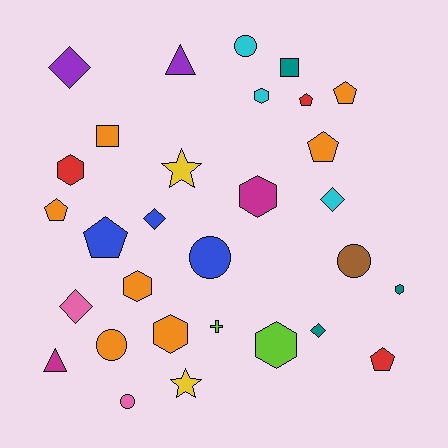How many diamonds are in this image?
There are 5 diamonds.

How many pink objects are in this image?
There are 2 pink objects.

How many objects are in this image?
There are 30 objects.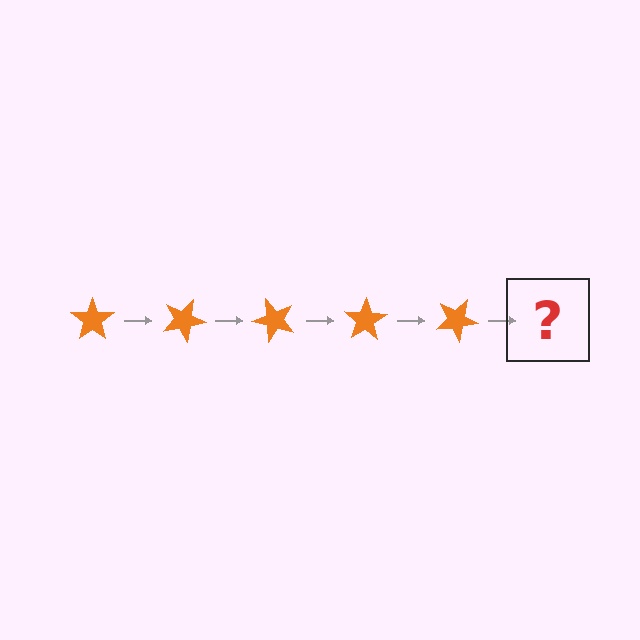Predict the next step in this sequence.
The next step is an orange star rotated 125 degrees.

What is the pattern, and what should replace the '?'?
The pattern is that the star rotates 25 degrees each step. The '?' should be an orange star rotated 125 degrees.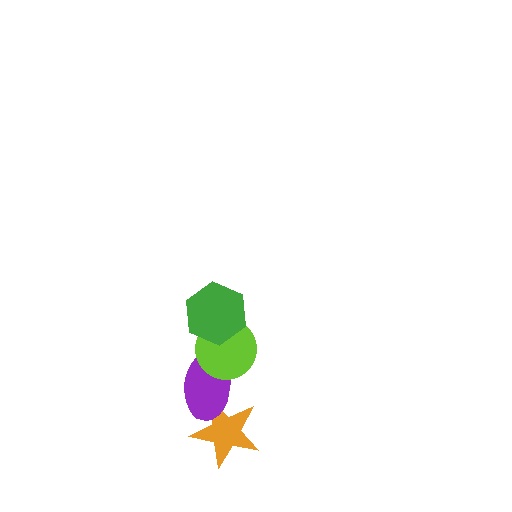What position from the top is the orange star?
The orange star is 4th from the top.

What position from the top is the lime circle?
The lime circle is 2nd from the top.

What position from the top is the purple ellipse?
The purple ellipse is 3rd from the top.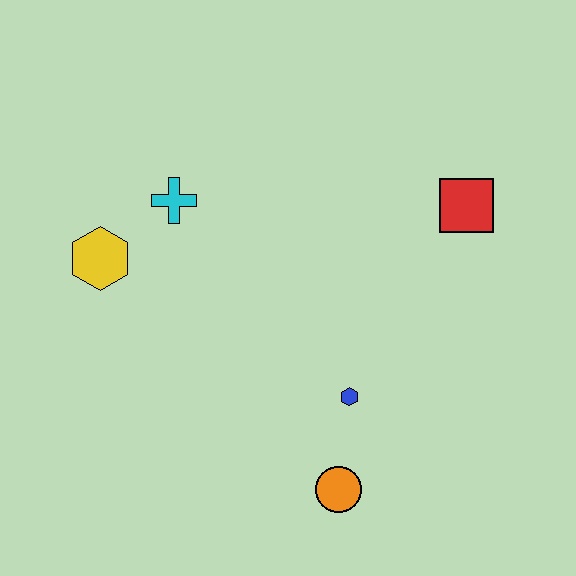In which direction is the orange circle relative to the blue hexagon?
The orange circle is below the blue hexagon.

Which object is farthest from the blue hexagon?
The yellow hexagon is farthest from the blue hexagon.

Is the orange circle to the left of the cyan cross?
No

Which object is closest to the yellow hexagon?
The cyan cross is closest to the yellow hexagon.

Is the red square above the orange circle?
Yes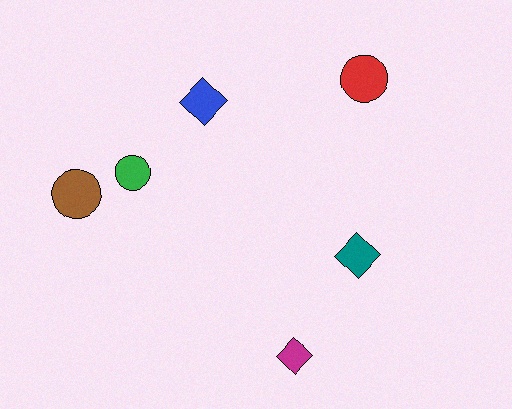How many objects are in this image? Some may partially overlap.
There are 6 objects.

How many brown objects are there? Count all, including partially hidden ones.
There is 1 brown object.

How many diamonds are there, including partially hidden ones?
There are 3 diamonds.